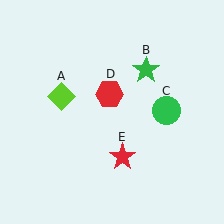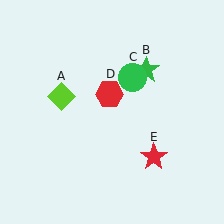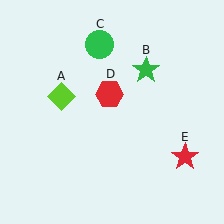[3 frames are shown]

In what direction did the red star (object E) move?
The red star (object E) moved right.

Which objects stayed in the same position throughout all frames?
Lime diamond (object A) and green star (object B) and red hexagon (object D) remained stationary.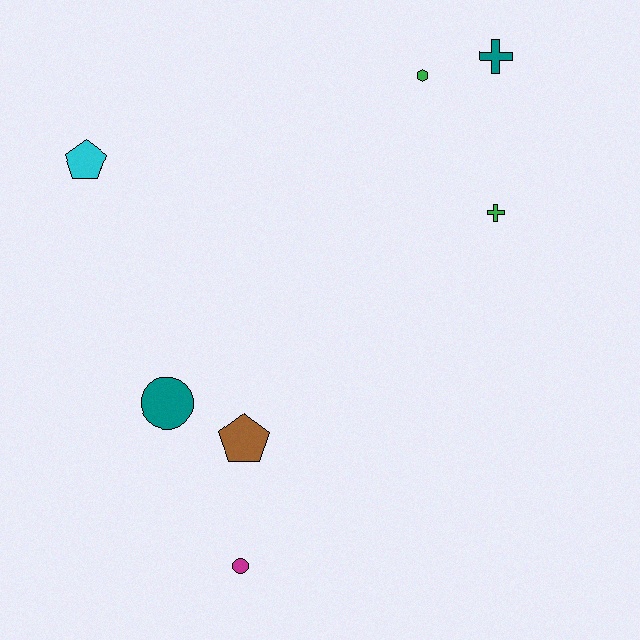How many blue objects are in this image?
There are no blue objects.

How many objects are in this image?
There are 7 objects.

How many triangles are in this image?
There are no triangles.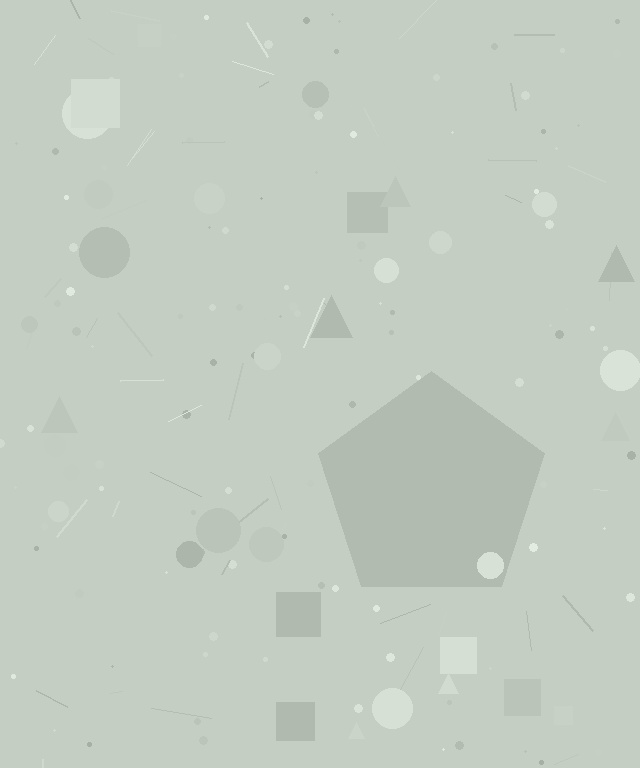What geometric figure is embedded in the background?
A pentagon is embedded in the background.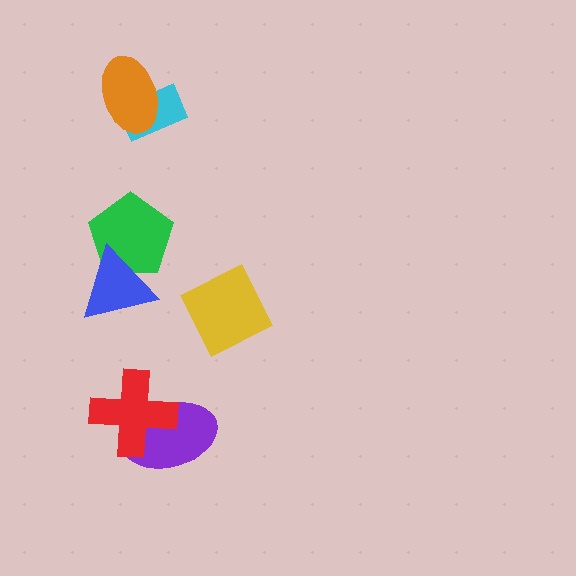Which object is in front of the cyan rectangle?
The orange ellipse is in front of the cyan rectangle.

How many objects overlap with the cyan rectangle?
1 object overlaps with the cyan rectangle.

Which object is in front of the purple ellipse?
The red cross is in front of the purple ellipse.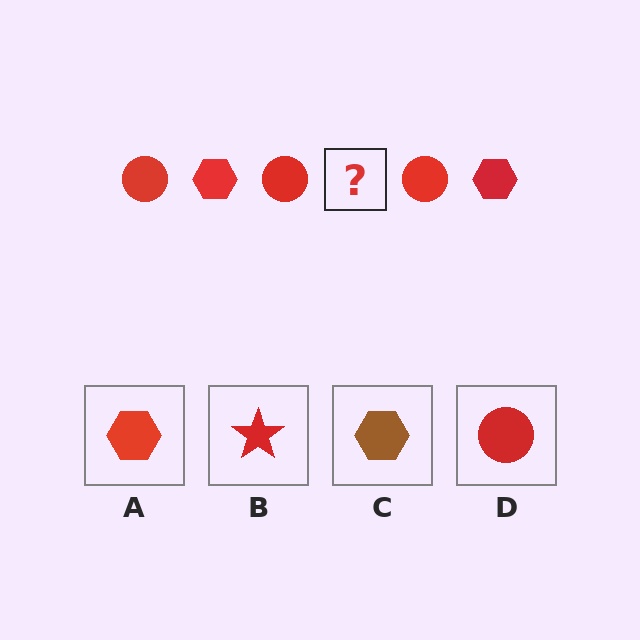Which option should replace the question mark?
Option A.